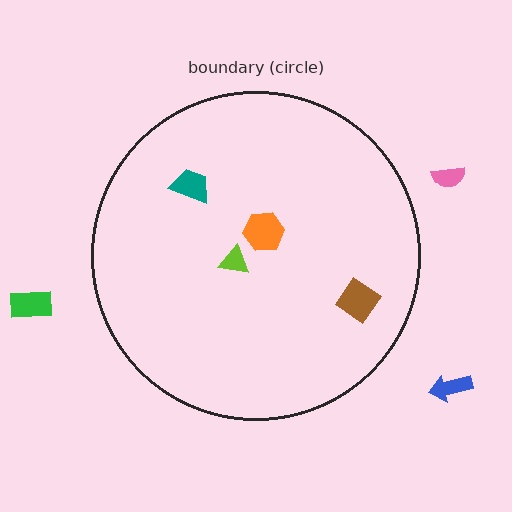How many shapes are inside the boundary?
4 inside, 3 outside.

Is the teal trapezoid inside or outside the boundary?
Inside.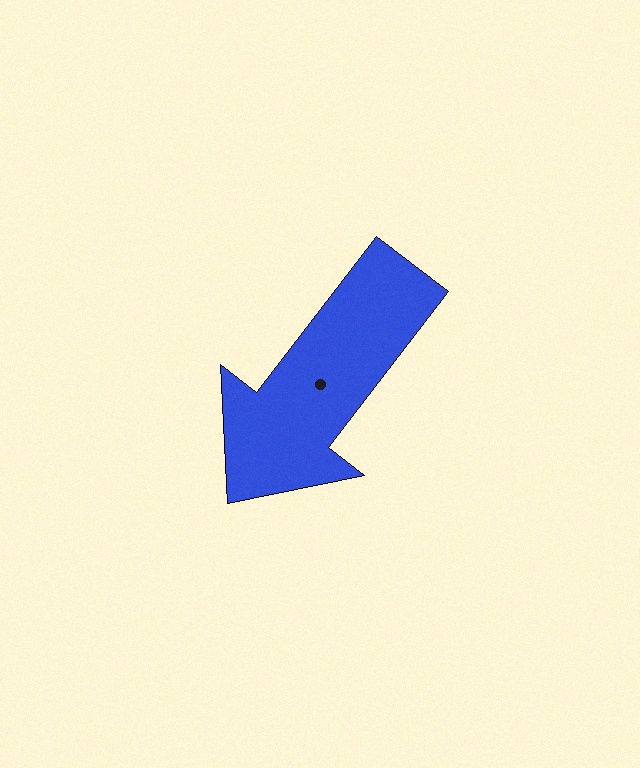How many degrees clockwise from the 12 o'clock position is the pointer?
Approximately 218 degrees.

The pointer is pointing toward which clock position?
Roughly 7 o'clock.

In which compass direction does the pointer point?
Southwest.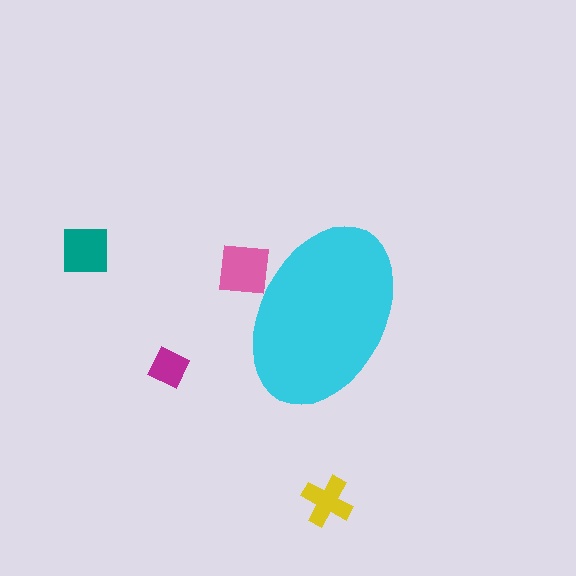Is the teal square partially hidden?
No, the teal square is fully visible.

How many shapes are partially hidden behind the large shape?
1 shape is partially hidden.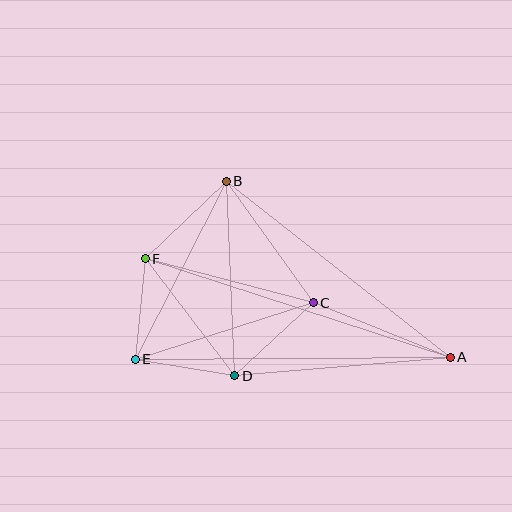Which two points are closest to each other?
Points D and E are closest to each other.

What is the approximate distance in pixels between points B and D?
The distance between B and D is approximately 195 pixels.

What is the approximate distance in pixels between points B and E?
The distance between B and E is approximately 200 pixels.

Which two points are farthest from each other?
Points A and F are farthest from each other.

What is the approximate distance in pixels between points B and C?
The distance between B and C is approximately 149 pixels.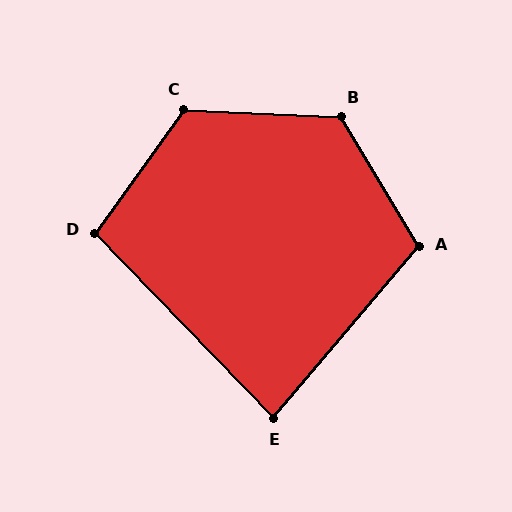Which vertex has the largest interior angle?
B, at approximately 124 degrees.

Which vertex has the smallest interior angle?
E, at approximately 84 degrees.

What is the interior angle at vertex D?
Approximately 100 degrees (obtuse).